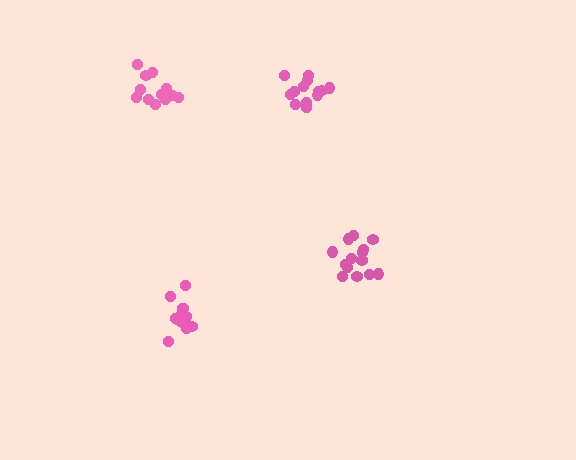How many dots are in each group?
Group 1: 13 dots, Group 2: 15 dots, Group 3: 12 dots, Group 4: 14 dots (54 total).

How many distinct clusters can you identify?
There are 4 distinct clusters.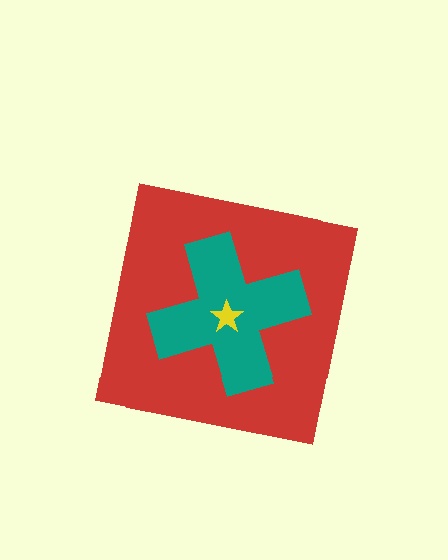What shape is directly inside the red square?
The teal cross.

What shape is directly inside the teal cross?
The yellow star.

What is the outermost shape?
The red square.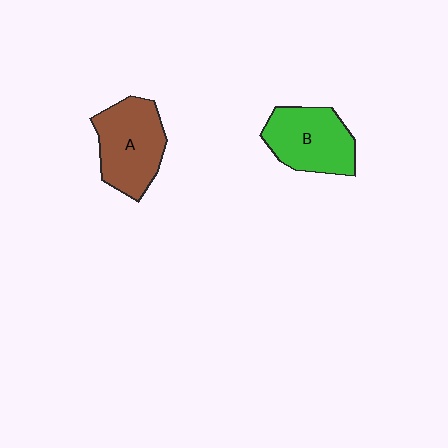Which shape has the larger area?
Shape A (brown).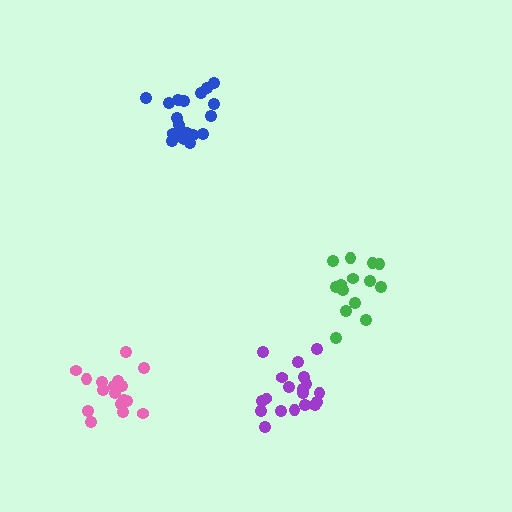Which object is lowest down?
The pink cluster is bottommost.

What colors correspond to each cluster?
The clusters are colored: purple, pink, blue, green.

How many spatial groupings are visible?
There are 4 spatial groupings.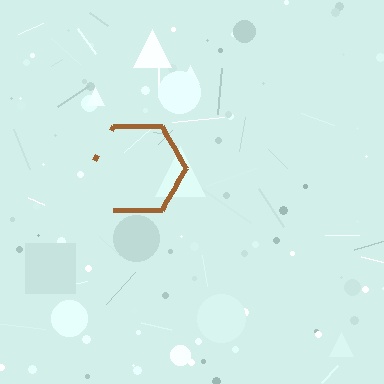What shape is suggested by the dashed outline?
The dashed outline suggests a hexagon.